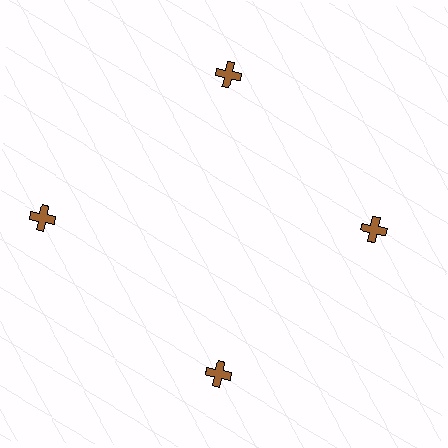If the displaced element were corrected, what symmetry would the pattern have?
It would have 4-fold rotational symmetry — the pattern would map onto itself every 90 degrees.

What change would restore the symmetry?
The symmetry would be restored by moving it inward, back onto the ring so that all 4 crosses sit at equal angles and equal distance from the center.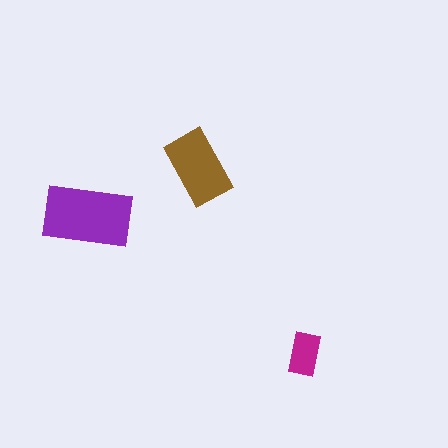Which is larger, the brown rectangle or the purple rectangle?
The purple one.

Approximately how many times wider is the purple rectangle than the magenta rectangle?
About 2 times wider.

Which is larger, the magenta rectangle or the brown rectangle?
The brown one.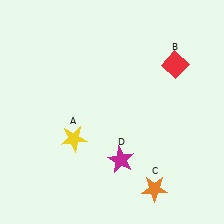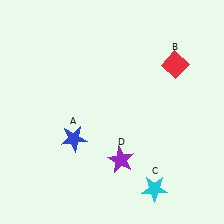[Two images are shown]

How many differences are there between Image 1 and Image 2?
There are 3 differences between the two images.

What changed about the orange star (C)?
In Image 1, C is orange. In Image 2, it changed to cyan.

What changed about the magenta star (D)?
In Image 1, D is magenta. In Image 2, it changed to purple.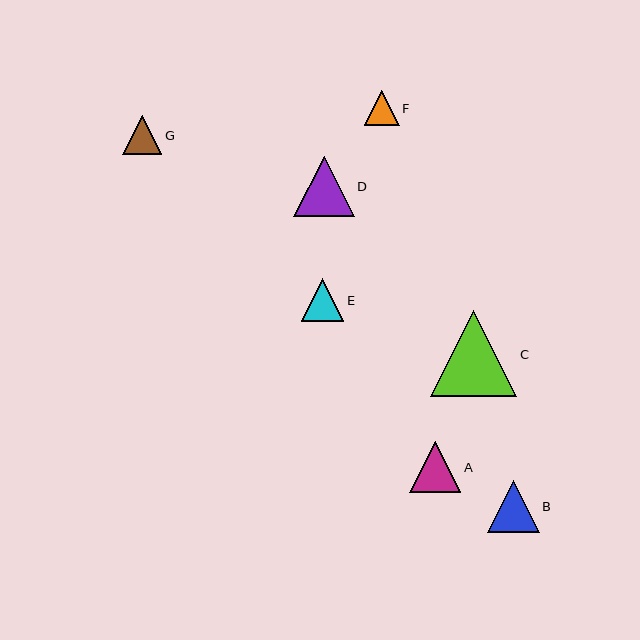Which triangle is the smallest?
Triangle F is the smallest with a size of approximately 35 pixels.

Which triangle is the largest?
Triangle C is the largest with a size of approximately 86 pixels.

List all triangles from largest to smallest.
From largest to smallest: C, D, B, A, E, G, F.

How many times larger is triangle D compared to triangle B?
Triangle D is approximately 1.2 times the size of triangle B.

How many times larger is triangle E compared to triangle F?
Triangle E is approximately 1.2 times the size of triangle F.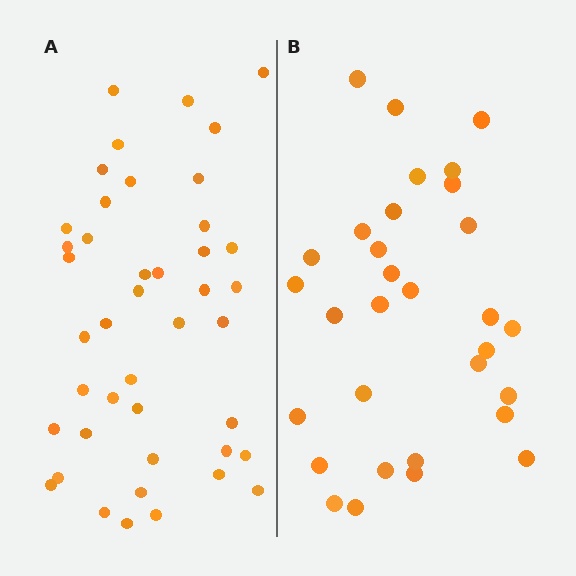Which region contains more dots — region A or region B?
Region A (the left region) has more dots.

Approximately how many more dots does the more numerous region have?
Region A has roughly 12 or so more dots than region B.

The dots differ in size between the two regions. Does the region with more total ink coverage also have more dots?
No. Region B has more total ink coverage because its dots are larger, but region A actually contains more individual dots. Total area can be misleading — the number of items is what matters here.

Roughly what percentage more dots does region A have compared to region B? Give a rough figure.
About 40% more.